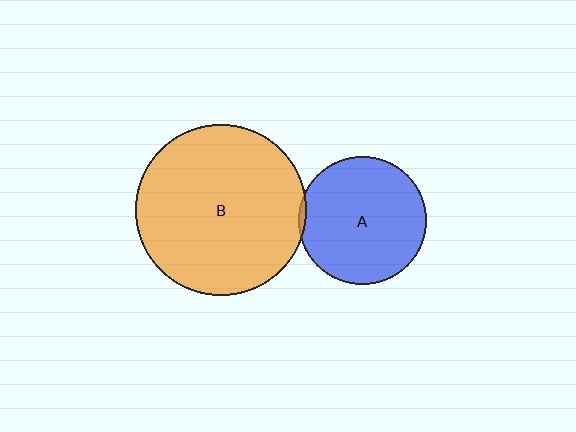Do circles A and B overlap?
Yes.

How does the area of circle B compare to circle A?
Approximately 1.8 times.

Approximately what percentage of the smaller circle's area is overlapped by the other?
Approximately 5%.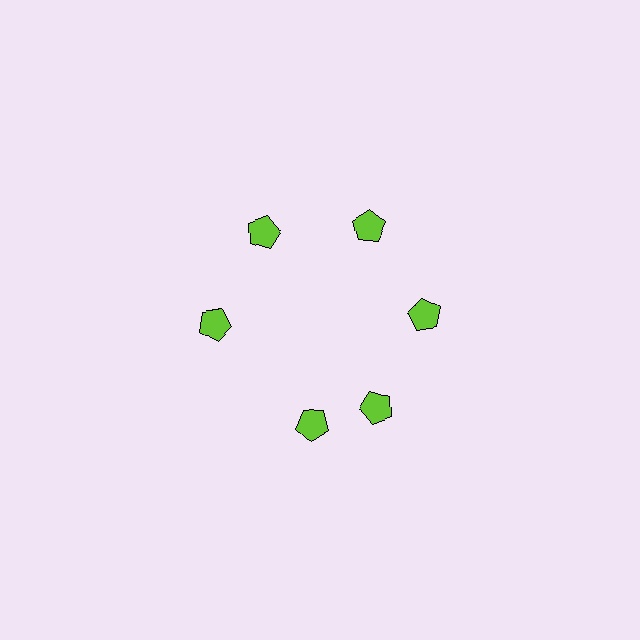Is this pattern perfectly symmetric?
No. The 6 lime pentagons are arranged in a ring, but one element near the 7 o'clock position is rotated out of alignment along the ring, breaking the 6-fold rotational symmetry.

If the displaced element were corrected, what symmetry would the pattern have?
It would have 6-fold rotational symmetry — the pattern would map onto itself every 60 degrees.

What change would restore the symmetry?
The symmetry would be restored by rotating it back into even spacing with its neighbors so that all 6 pentagons sit at equal angles and equal distance from the center.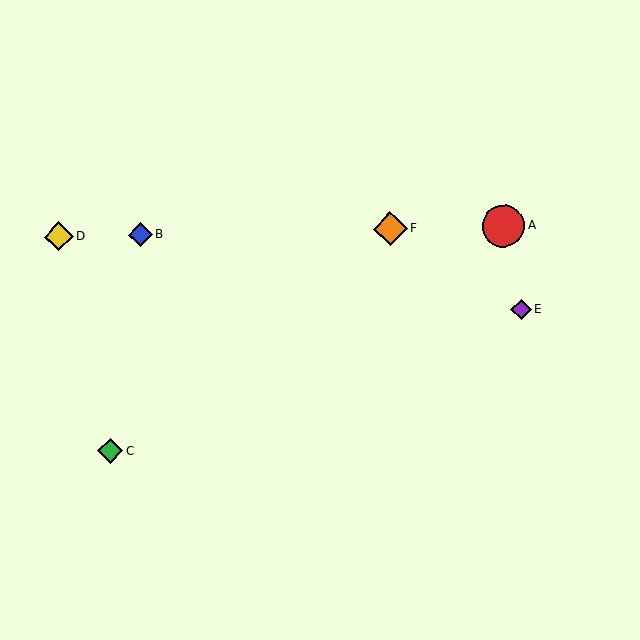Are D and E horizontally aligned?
No, D is at y≈237 and E is at y≈309.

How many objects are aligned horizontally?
4 objects (A, B, D, F) are aligned horizontally.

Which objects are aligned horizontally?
Objects A, B, D, F are aligned horizontally.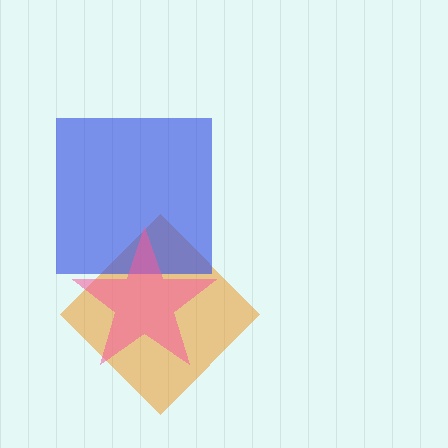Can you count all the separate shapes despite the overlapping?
Yes, there are 3 separate shapes.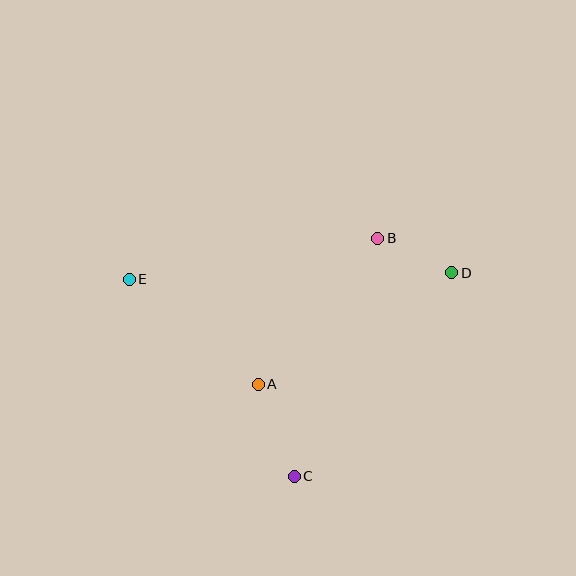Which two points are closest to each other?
Points B and D are closest to each other.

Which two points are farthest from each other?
Points D and E are farthest from each other.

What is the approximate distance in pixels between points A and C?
The distance between A and C is approximately 99 pixels.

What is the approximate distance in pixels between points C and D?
The distance between C and D is approximately 257 pixels.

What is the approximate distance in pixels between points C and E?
The distance between C and E is approximately 257 pixels.